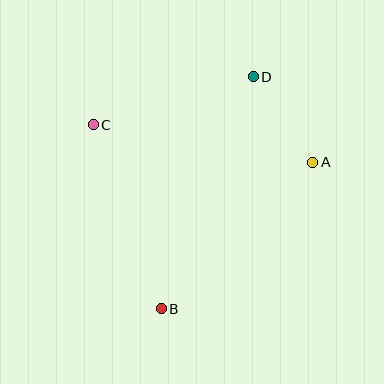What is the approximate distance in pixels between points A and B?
The distance between A and B is approximately 211 pixels.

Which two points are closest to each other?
Points A and D are closest to each other.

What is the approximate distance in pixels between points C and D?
The distance between C and D is approximately 167 pixels.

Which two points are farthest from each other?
Points B and D are farthest from each other.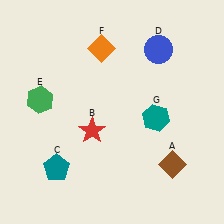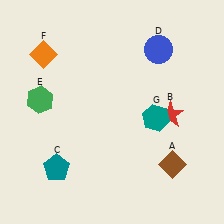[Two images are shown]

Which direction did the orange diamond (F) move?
The orange diamond (F) moved left.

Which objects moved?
The objects that moved are: the red star (B), the orange diamond (F).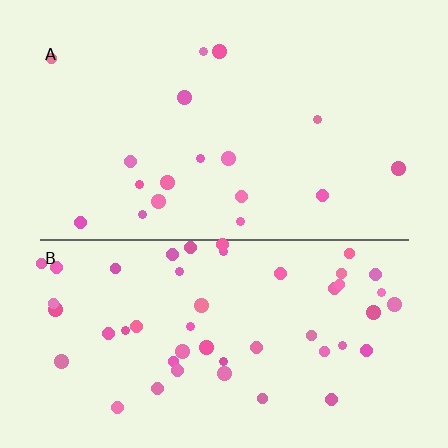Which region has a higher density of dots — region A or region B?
B (the bottom).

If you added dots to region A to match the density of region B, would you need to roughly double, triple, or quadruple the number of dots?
Approximately triple.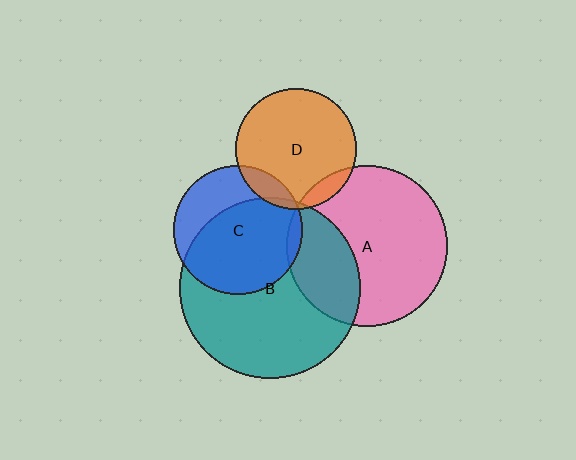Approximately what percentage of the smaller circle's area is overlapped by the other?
Approximately 65%.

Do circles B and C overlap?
Yes.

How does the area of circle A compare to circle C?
Approximately 1.6 times.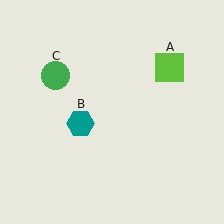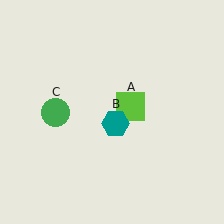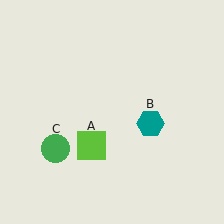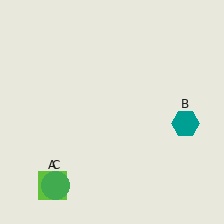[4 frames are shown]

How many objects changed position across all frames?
3 objects changed position: lime square (object A), teal hexagon (object B), green circle (object C).